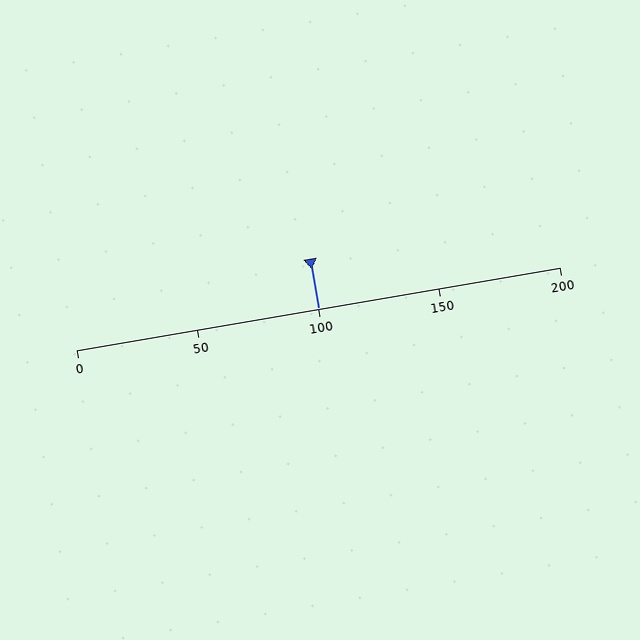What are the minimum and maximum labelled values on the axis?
The axis runs from 0 to 200.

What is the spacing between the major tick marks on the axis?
The major ticks are spaced 50 apart.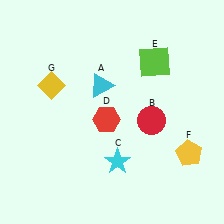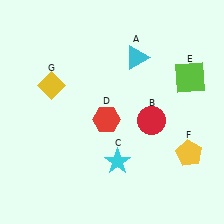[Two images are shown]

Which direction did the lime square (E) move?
The lime square (E) moved right.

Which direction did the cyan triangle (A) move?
The cyan triangle (A) moved right.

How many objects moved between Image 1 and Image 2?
2 objects moved between the two images.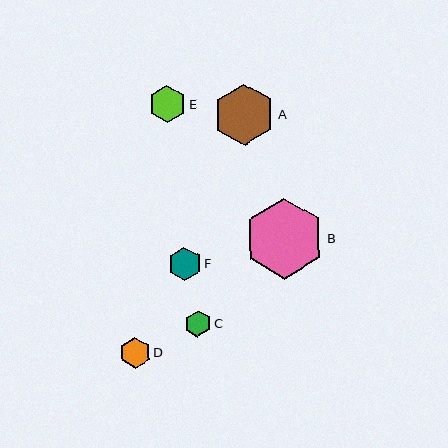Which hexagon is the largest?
Hexagon B is the largest with a size of approximately 81 pixels.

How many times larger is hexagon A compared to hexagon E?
Hexagon A is approximately 1.6 times the size of hexagon E.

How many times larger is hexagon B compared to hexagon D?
Hexagon B is approximately 2.6 times the size of hexagon D.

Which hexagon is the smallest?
Hexagon C is the smallest with a size of approximately 26 pixels.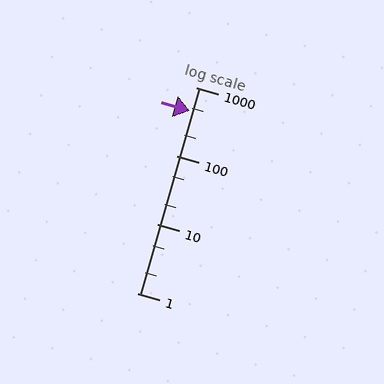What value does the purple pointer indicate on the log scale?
The pointer indicates approximately 450.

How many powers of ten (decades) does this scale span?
The scale spans 3 decades, from 1 to 1000.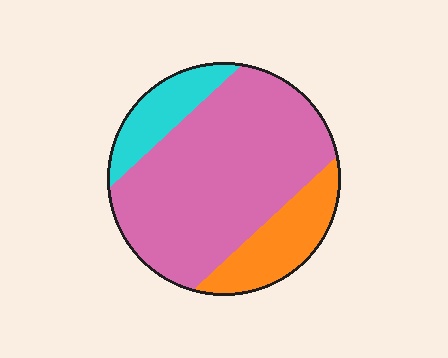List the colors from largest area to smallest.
From largest to smallest: pink, orange, cyan.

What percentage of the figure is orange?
Orange takes up about one fifth (1/5) of the figure.